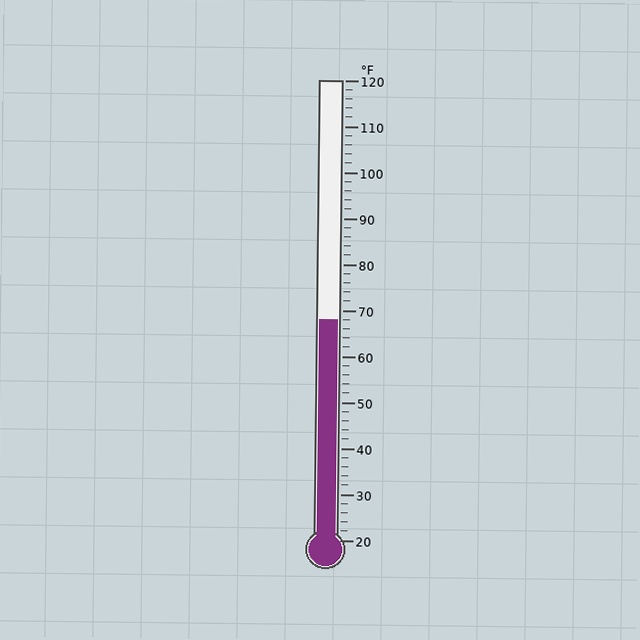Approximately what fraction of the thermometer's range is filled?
The thermometer is filled to approximately 50% of its range.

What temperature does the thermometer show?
The thermometer shows approximately 68°F.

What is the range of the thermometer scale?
The thermometer scale ranges from 20°F to 120°F.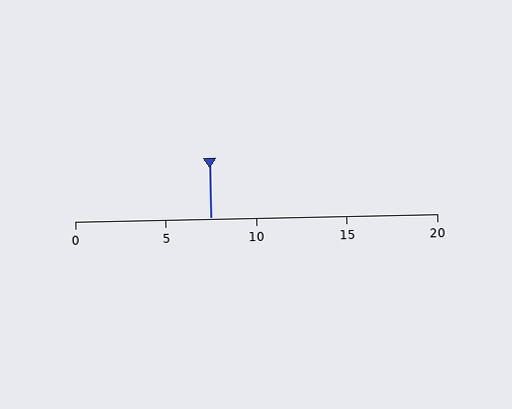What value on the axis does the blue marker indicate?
The marker indicates approximately 7.5.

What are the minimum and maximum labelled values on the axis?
The axis runs from 0 to 20.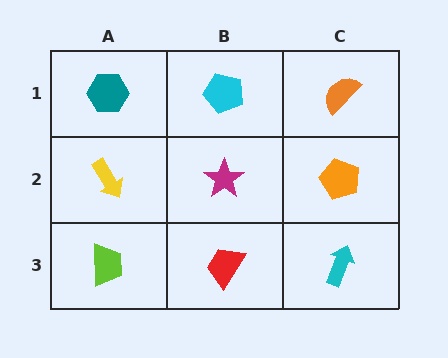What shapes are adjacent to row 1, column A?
A yellow arrow (row 2, column A), a cyan pentagon (row 1, column B).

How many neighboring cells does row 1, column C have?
2.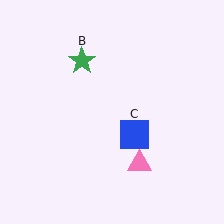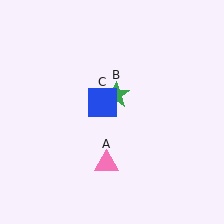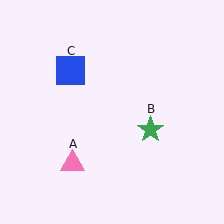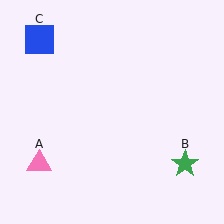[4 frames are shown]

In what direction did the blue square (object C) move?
The blue square (object C) moved up and to the left.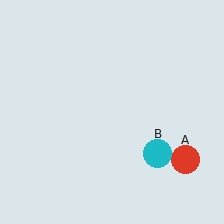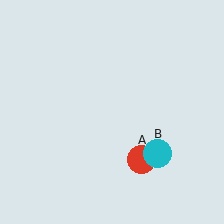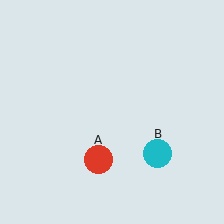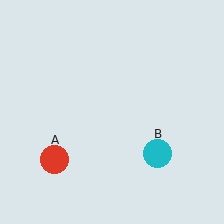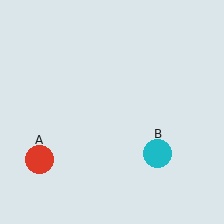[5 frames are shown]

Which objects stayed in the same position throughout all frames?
Cyan circle (object B) remained stationary.